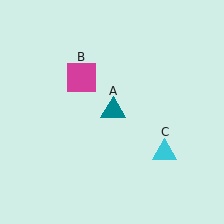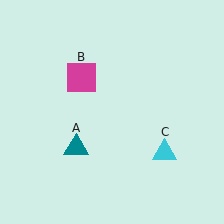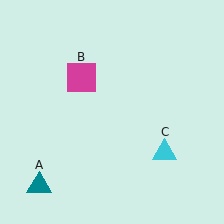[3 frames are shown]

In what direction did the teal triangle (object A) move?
The teal triangle (object A) moved down and to the left.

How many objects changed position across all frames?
1 object changed position: teal triangle (object A).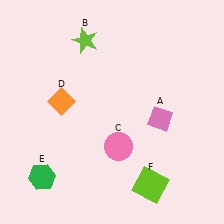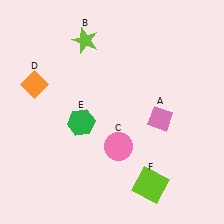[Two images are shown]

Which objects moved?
The objects that moved are: the orange diamond (D), the green hexagon (E).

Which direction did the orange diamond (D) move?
The orange diamond (D) moved left.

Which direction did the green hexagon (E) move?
The green hexagon (E) moved up.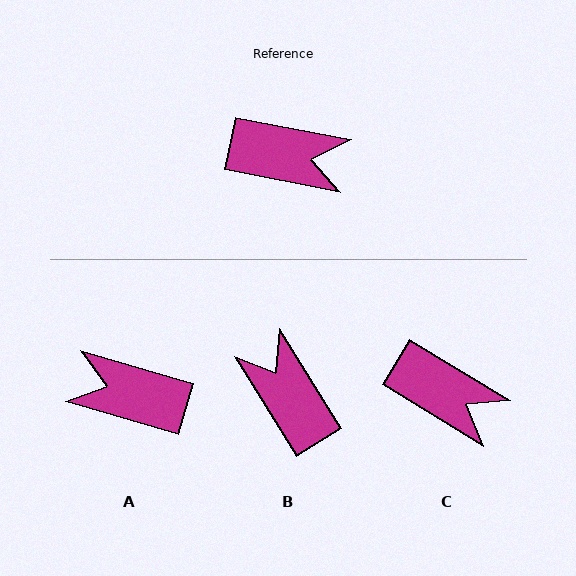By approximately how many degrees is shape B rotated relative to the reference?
Approximately 133 degrees counter-clockwise.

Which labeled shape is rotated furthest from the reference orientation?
A, about 175 degrees away.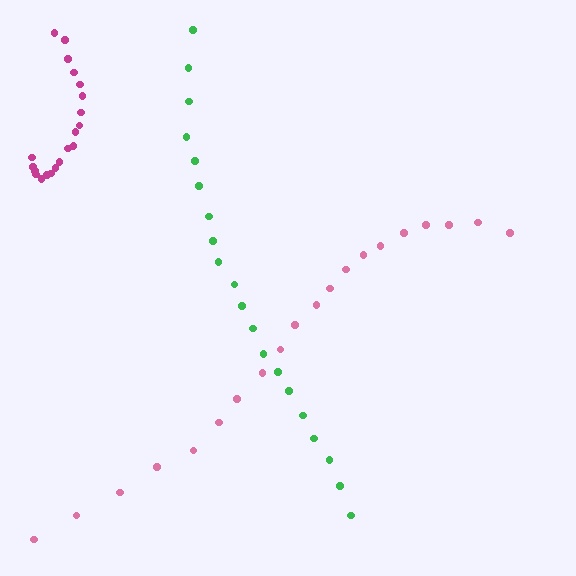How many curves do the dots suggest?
There are 3 distinct paths.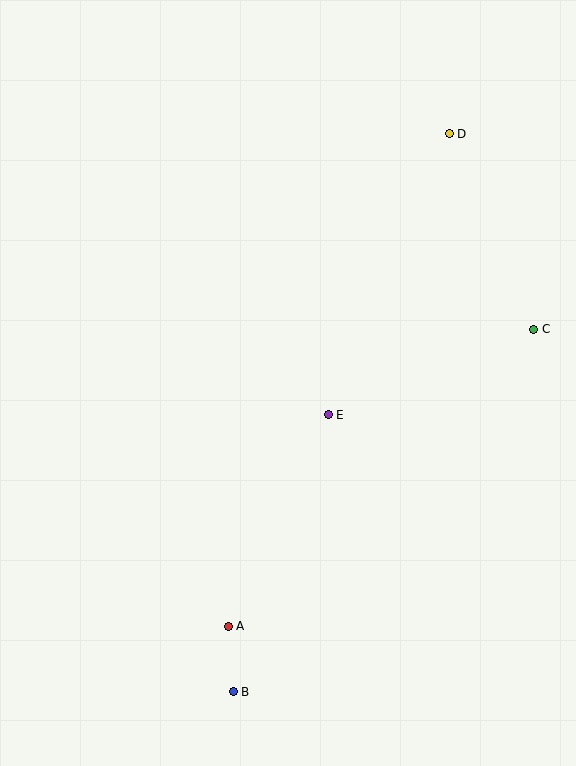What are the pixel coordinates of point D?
Point D is at (449, 134).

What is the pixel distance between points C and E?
The distance between C and E is 223 pixels.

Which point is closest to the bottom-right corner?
Point B is closest to the bottom-right corner.